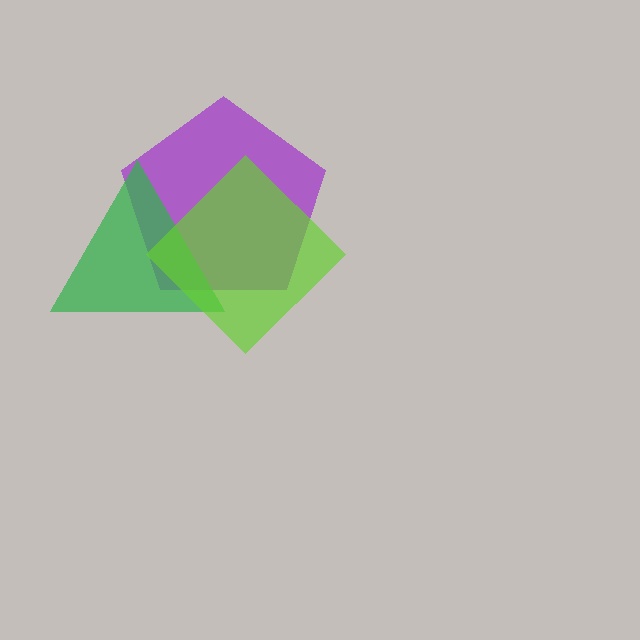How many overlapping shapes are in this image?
There are 3 overlapping shapes in the image.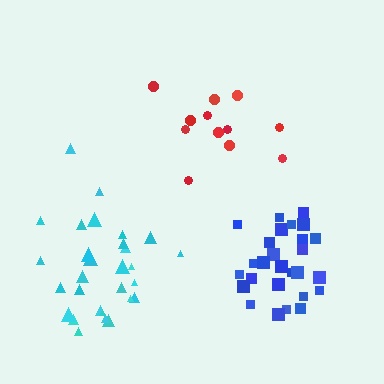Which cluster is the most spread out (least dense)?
Red.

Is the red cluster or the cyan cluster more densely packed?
Cyan.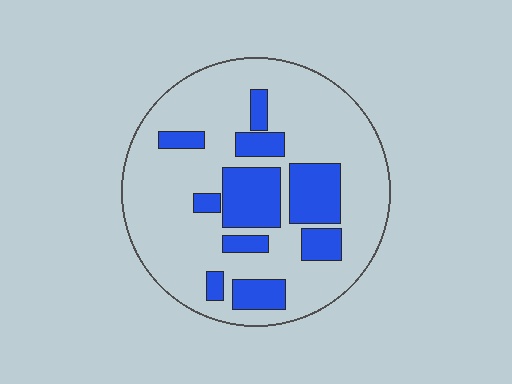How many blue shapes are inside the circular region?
10.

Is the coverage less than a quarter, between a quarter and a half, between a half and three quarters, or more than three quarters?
Between a quarter and a half.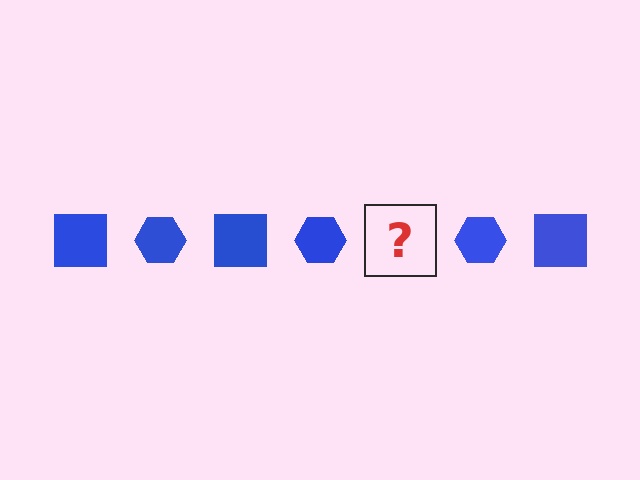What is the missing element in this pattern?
The missing element is a blue square.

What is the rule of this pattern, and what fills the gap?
The rule is that the pattern cycles through square, hexagon shapes in blue. The gap should be filled with a blue square.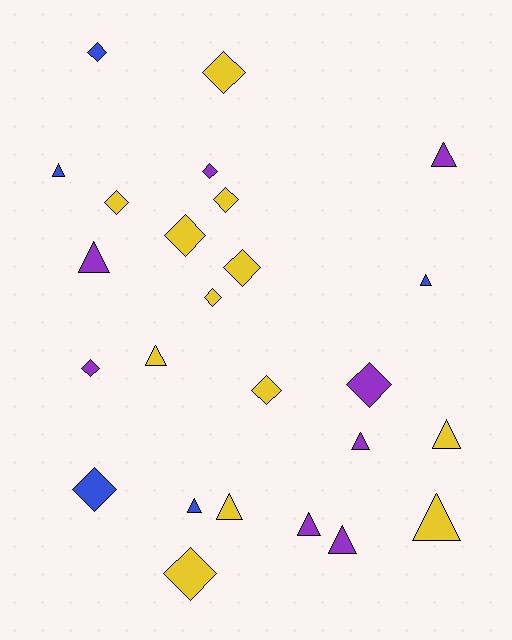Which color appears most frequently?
Yellow, with 12 objects.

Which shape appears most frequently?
Diamond, with 13 objects.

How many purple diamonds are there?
There are 3 purple diamonds.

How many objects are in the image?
There are 25 objects.